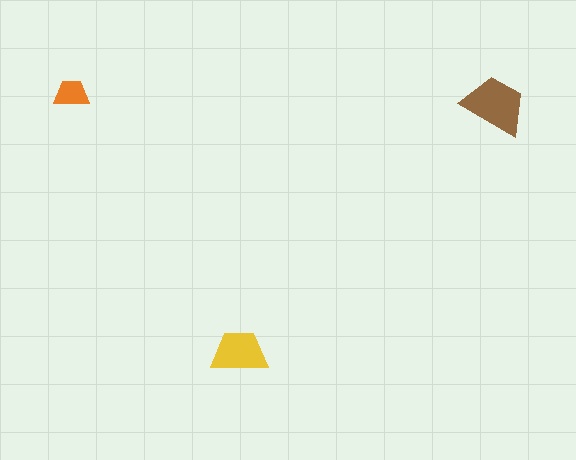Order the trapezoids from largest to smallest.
the brown one, the yellow one, the orange one.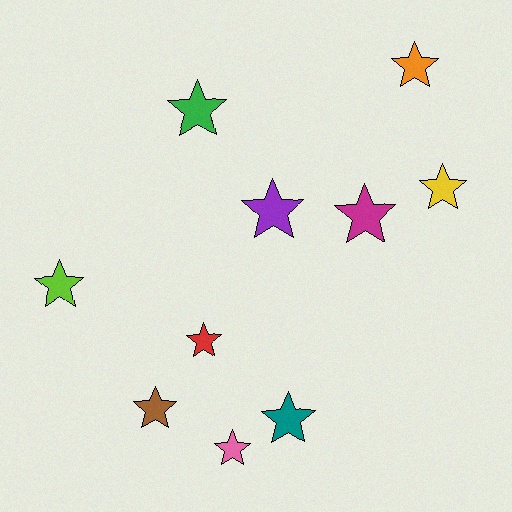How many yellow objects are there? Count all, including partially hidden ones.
There is 1 yellow object.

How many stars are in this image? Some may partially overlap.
There are 10 stars.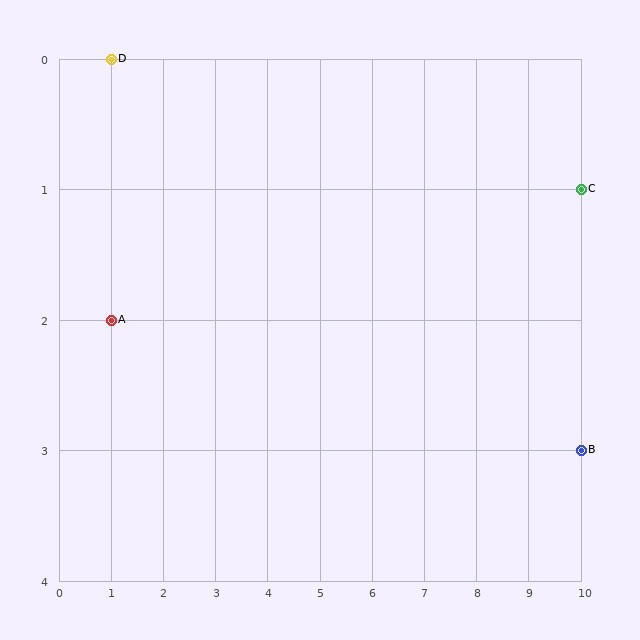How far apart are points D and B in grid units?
Points D and B are 9 columns and 3 rows apart (about 9.5 grid units diagonally).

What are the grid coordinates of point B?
Point B is at grid coordinates (10, 3).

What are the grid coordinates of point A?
Point A is at grid coordinates (1, 2).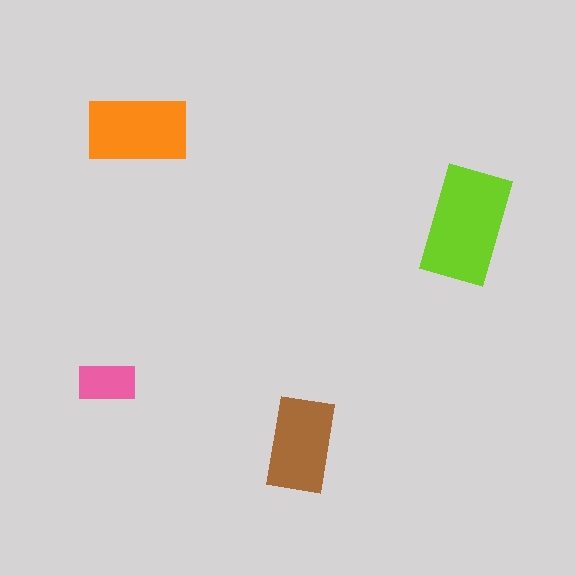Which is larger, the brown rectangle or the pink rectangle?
The brown one.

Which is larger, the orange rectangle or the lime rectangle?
The lime one.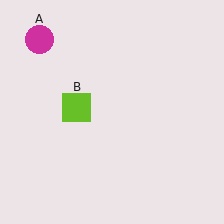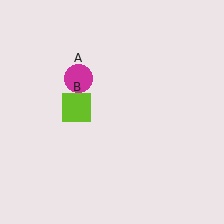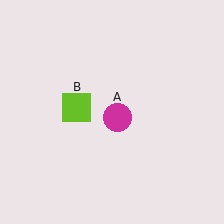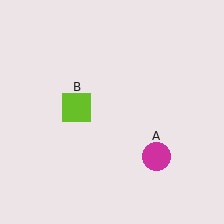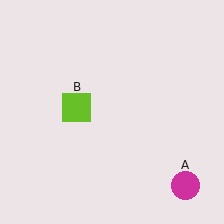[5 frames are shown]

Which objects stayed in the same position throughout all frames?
Lime square (object B) remained stationary.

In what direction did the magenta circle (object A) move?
The magenta circle (object A) moved down and to the right.